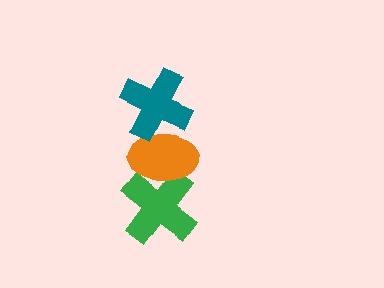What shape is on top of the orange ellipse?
The teal cross is on top of the orange ellipse.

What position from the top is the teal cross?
The teal cross is 1st from the top.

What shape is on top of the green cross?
The orange ellipse is on top of the green cross.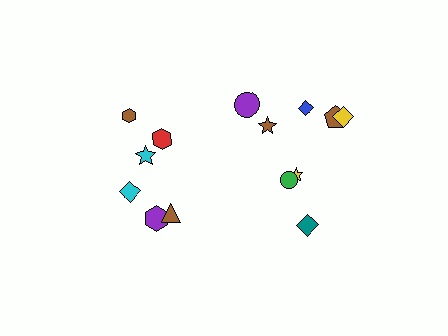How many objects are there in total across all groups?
There are 14 objects.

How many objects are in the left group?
There are 6 objects.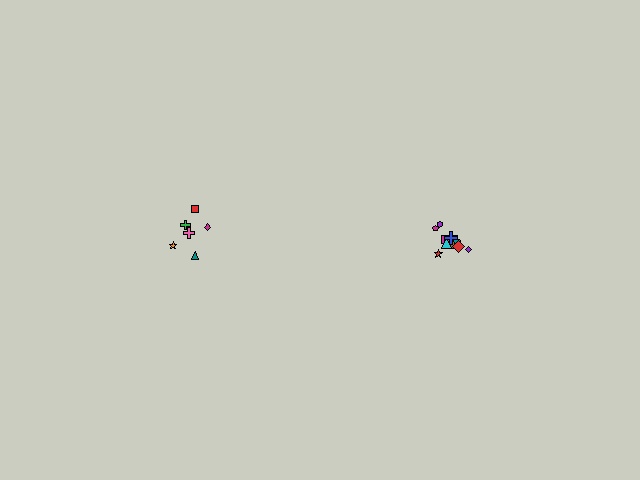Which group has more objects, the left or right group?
The right group.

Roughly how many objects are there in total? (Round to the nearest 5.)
Roughly 15 objects in total.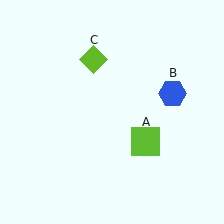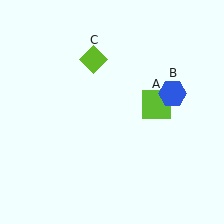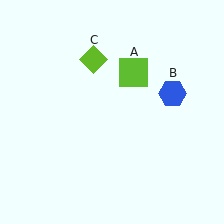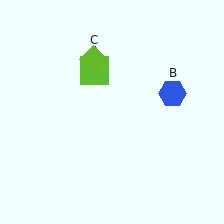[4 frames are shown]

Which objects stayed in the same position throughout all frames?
Blue hexagon (object B) and lime diamond (object C) remained stationary.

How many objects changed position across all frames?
1 object changed position: lime square (object A).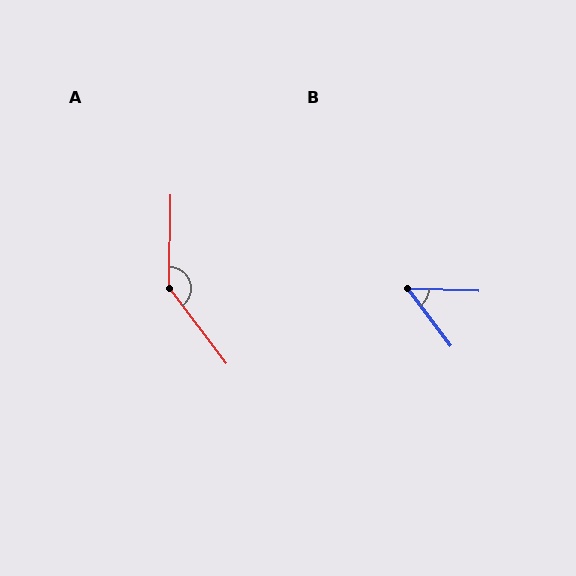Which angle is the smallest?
B, at approximately 51 degrees.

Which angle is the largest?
A, at approximately 142 degrees.